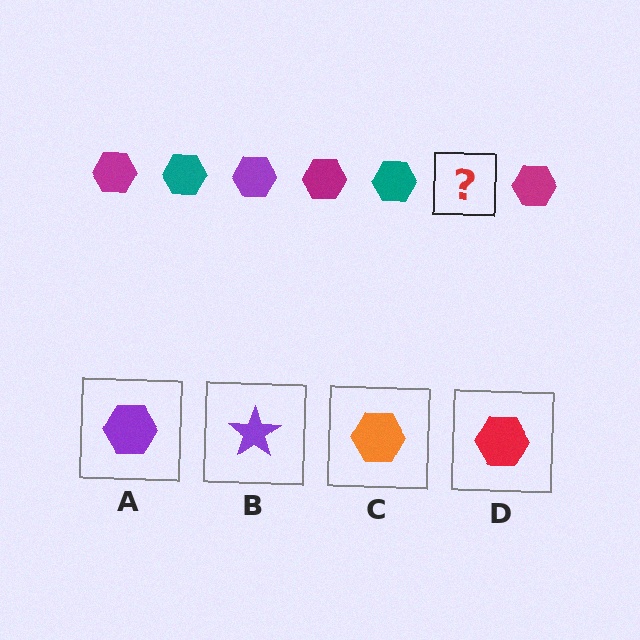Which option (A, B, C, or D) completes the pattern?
A.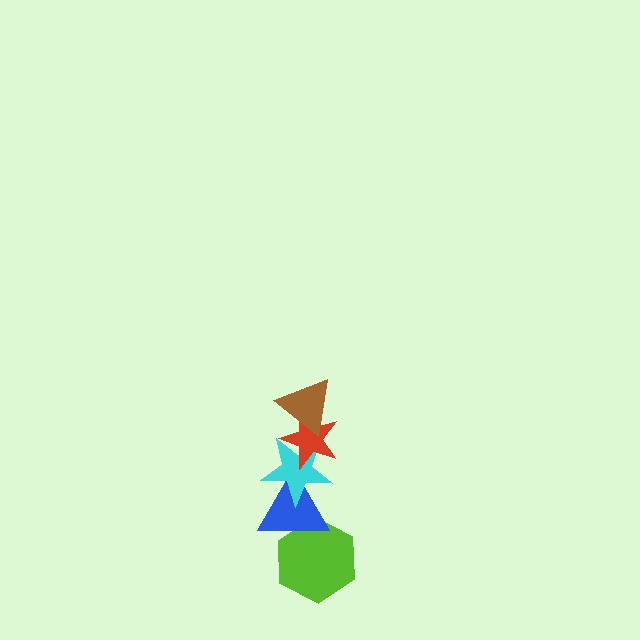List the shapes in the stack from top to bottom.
From top to bottom: the brown triangle, the red star, the cyan star, the blue triangle, the lime hexagon.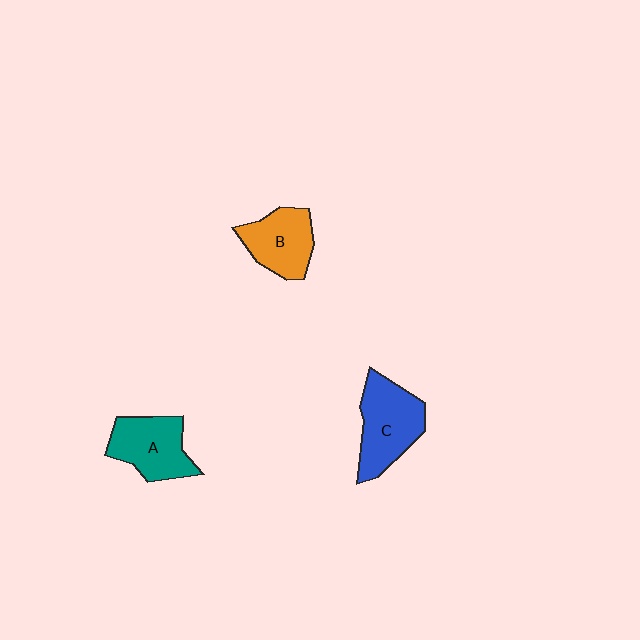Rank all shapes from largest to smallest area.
From largest to smallest: C (blue), A (teal), B (orange).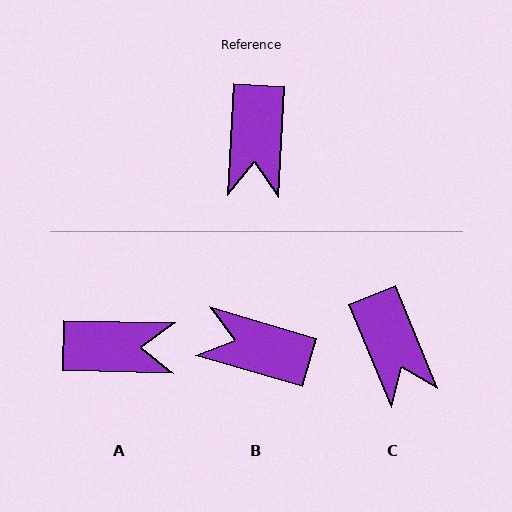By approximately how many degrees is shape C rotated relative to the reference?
Approximately 25 degrees counter-clockwise.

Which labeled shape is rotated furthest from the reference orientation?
B, about 103 degrees away.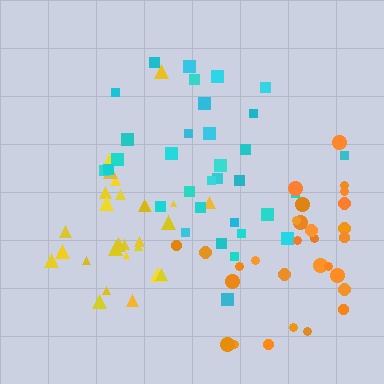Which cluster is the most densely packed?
Yellow.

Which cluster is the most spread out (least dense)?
Orange.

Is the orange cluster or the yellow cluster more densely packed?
Yellow.